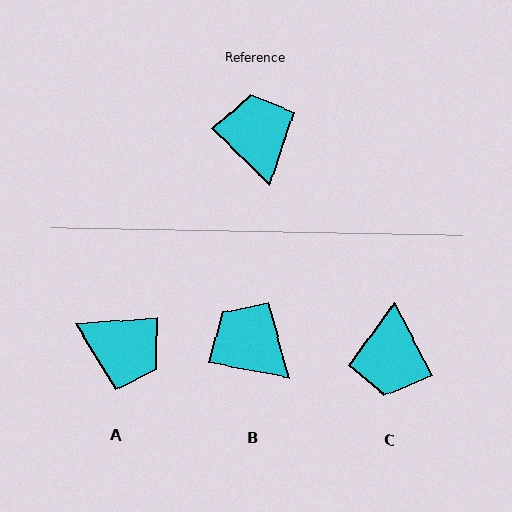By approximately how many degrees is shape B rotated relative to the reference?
Approximately 33 degrees counter-clockwise.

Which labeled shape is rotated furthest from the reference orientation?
C, about 161 degrees away.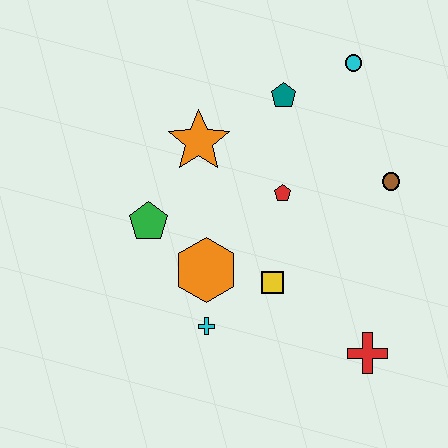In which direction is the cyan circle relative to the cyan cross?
The cyan circle is above the cyan cross.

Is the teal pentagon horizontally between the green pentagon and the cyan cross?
No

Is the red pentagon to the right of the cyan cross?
Yes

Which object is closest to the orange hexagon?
The cyan cross is closest to the orange hexagon.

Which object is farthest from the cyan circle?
The cyan cross is farthest from the cyan circle.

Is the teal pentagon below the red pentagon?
No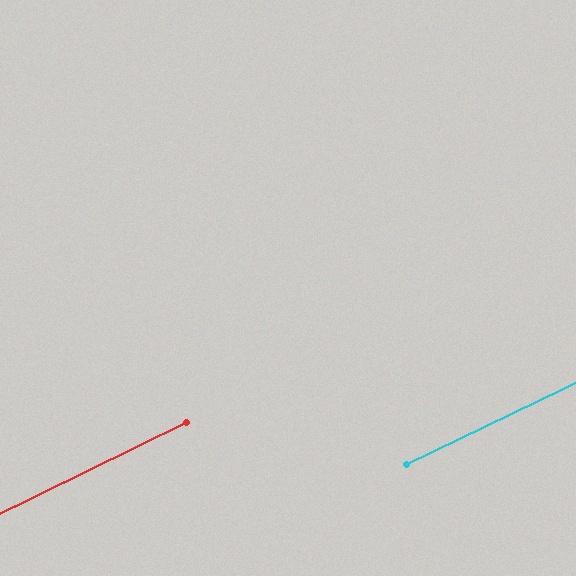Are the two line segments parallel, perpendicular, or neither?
Parallel — their directions differ by only 0.2°.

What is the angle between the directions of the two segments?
Approximately 0 degrees.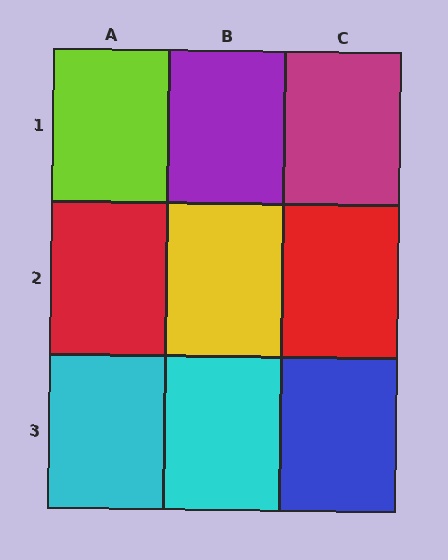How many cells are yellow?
1 cell is yellow.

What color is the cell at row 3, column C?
Blue.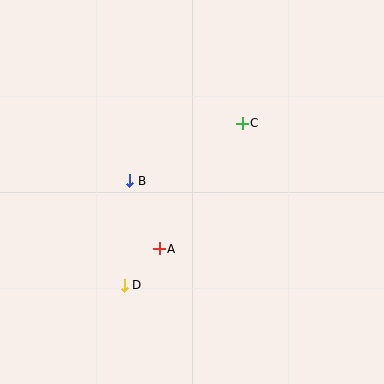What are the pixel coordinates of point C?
Point C is at (242, 123).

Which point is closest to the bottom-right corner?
Point A is closest to the bottom-right corner.